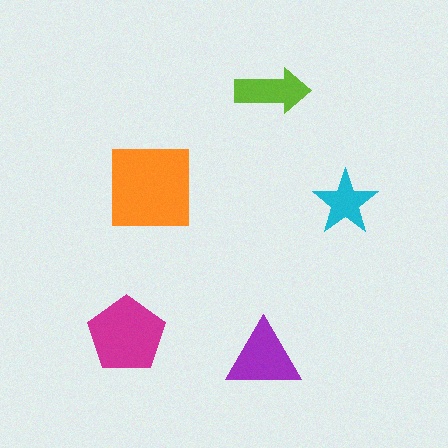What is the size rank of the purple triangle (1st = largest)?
3rd.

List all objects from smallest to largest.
The cyan star, the lime arrow, the purple triangle, the magenta pentagon, the orange square.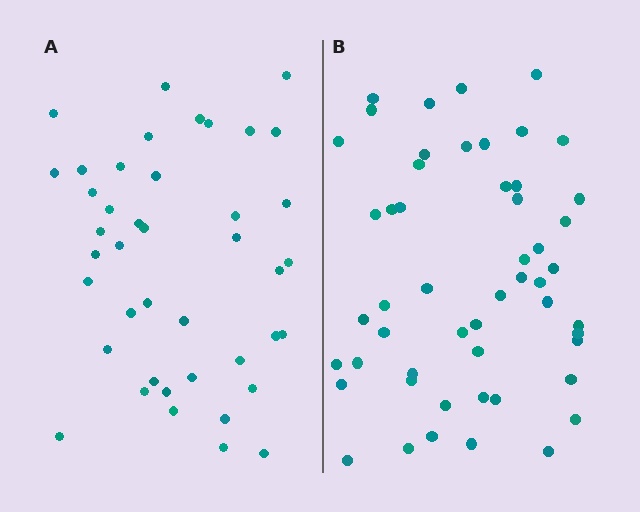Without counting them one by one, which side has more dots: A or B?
Region B (the right region) has more dots.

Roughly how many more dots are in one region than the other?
Region B has roughly 10 or so more dots than region A.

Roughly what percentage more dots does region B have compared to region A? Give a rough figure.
About 25% more.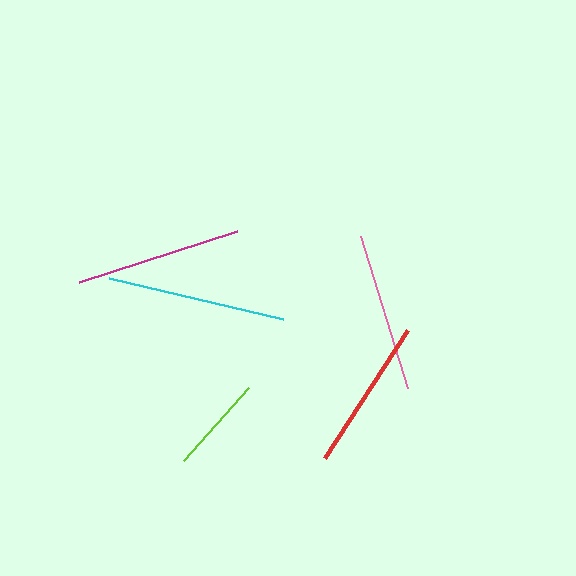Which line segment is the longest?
The cyan line is the longest at approximately 178 pixels.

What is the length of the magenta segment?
The magenta segment is approximately 166 pixels long.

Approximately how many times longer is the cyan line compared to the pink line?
The cyan line is approximately 1.1 times the length of the pink line.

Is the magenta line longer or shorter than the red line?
The magenta line is longer than the red line.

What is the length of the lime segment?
The lime segment is approximately 98 pixels long.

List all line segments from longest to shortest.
From longest to shortest: cyan, magenta, pink, red, lime.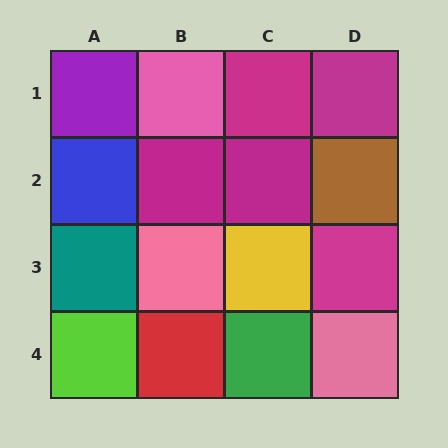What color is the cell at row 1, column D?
Magenta.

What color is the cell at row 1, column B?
Pink.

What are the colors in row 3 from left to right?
Teal, pink, yellow, magenta.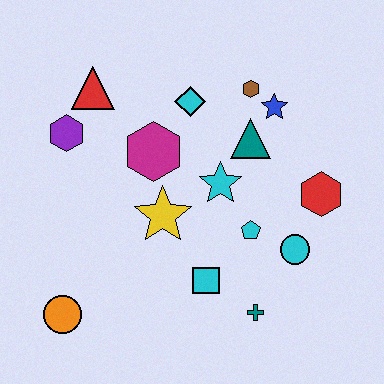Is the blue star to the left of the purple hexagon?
No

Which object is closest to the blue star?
The brown hexagon is closest to the blue star.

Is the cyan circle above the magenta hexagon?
No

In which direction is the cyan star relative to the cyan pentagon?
The cyan star is above the cyan pentagon.